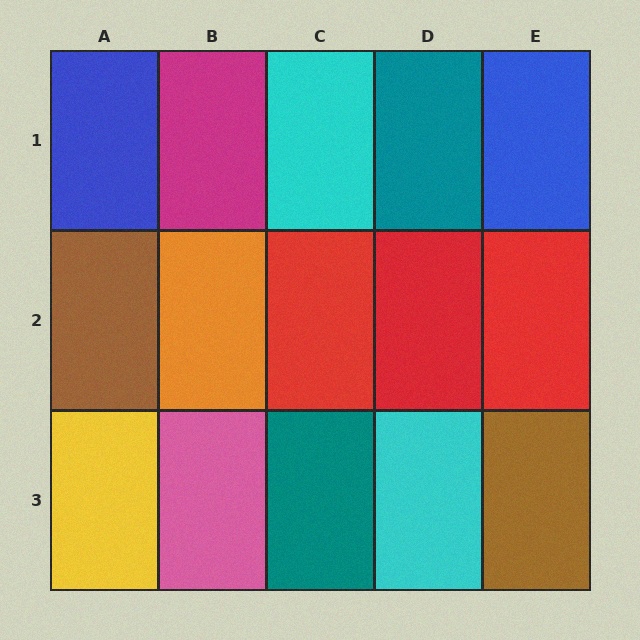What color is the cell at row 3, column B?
Pink.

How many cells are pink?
1 cell is pink.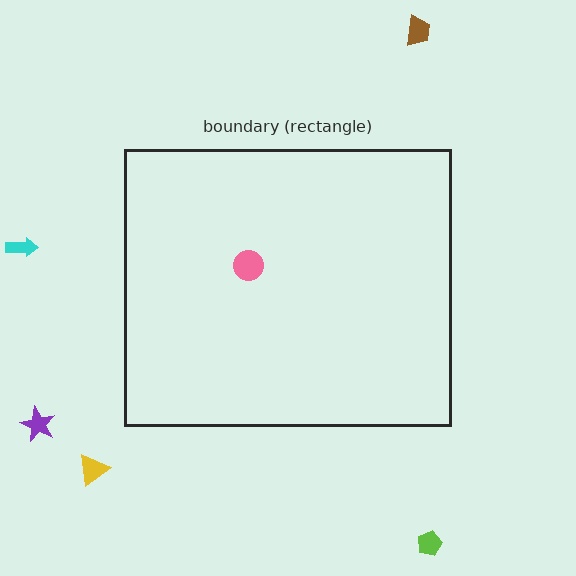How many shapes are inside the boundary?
1 inside, 5 outside.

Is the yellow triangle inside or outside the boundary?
Outside.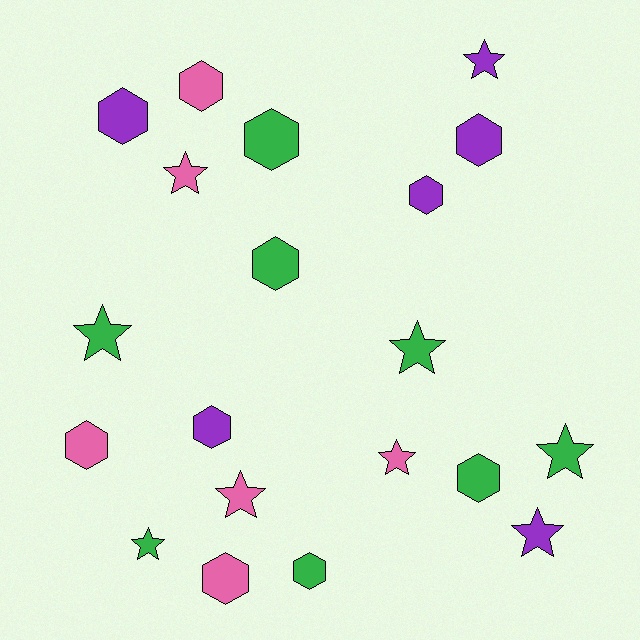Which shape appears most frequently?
Hexagon, with 11 objects.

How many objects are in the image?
There are 20 objects.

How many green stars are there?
There are 4 green stars.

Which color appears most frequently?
Green, with 8 objects.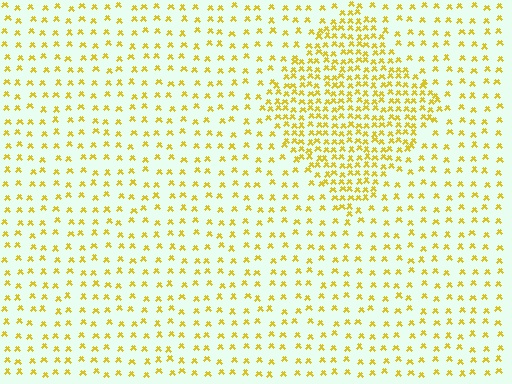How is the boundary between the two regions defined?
The boundary is defined by a change in element density (approximately 2.5x ratio). All elements are the same color, size, and shape.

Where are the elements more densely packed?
The elements are more densely packed inside the diamond boundary.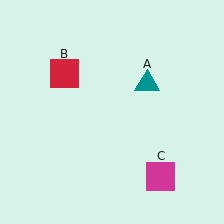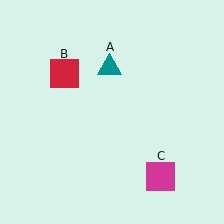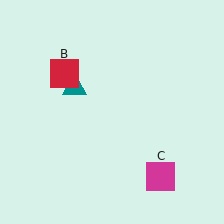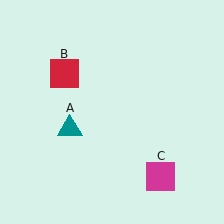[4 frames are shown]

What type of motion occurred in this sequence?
The teal triangle (object A) rotated counterclockwise around the center of the scene.